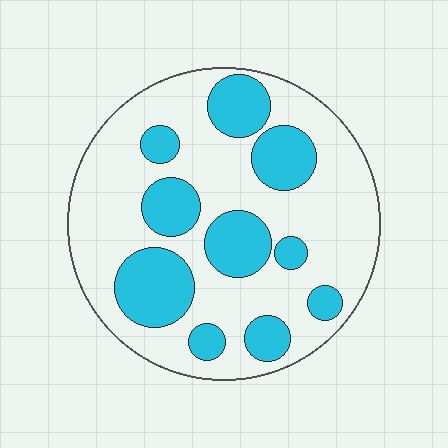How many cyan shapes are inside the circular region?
10.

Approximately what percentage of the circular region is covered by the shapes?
Approximately 30%.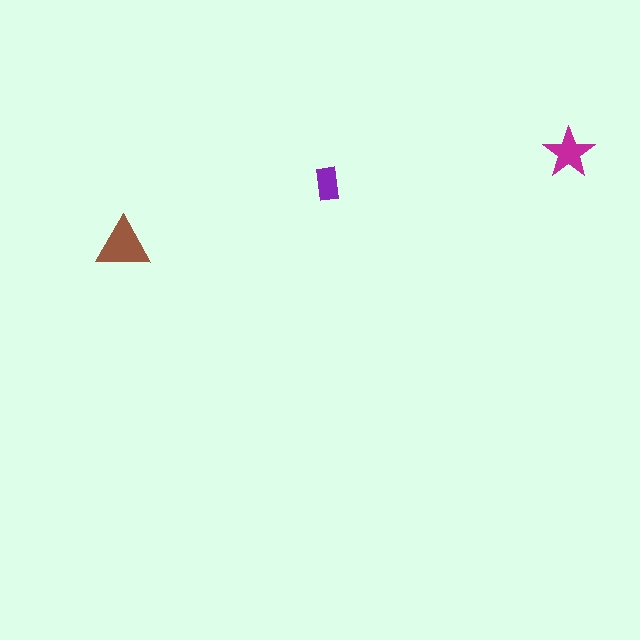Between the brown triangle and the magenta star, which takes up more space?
The brown triangle.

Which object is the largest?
The brown triangle.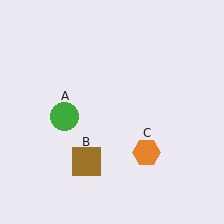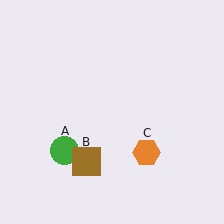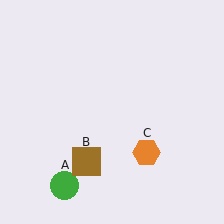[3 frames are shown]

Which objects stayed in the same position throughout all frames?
Brown square (object B) and orange hexagon (object C) remained stationary.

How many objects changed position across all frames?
1 object changed position: green circle (object A).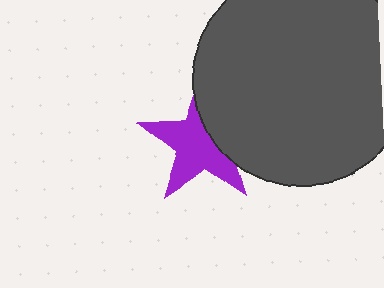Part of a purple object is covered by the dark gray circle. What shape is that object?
It is a star.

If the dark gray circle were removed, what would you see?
You would see the complete purple star.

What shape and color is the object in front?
The object in front is a dark gray circle.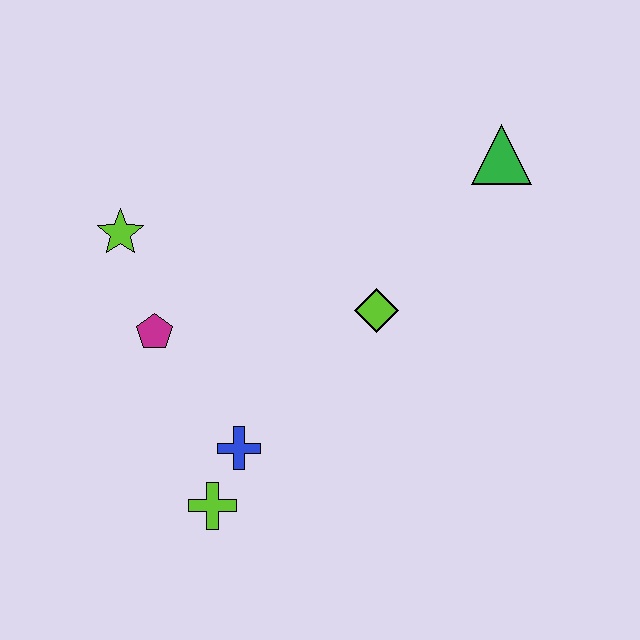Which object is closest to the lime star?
The magenta pentagon is closest to the lime star.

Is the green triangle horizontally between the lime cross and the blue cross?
No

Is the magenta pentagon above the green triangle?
No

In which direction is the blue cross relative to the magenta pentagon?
The blue cross is below the magenta pentagon.